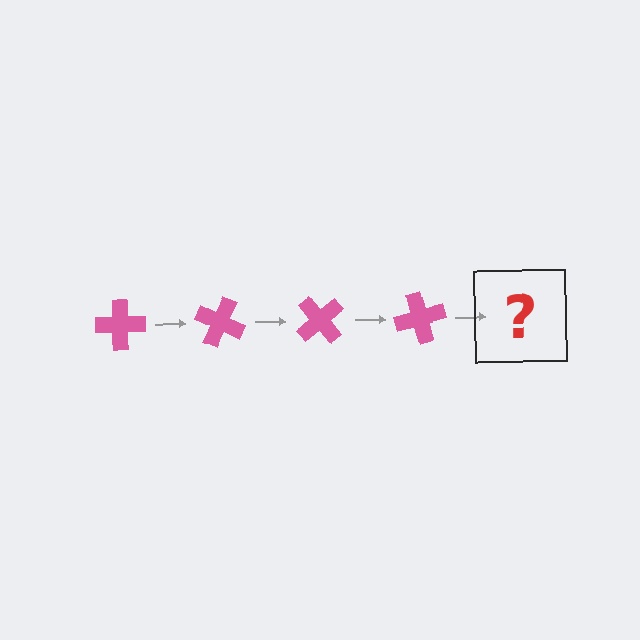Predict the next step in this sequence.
The next step is a pink cross rotated 100 degrees.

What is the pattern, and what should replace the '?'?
The pattern is that the cross rotates 25 degrees each step. The '?' should be a pink cross rotated 100 degrees.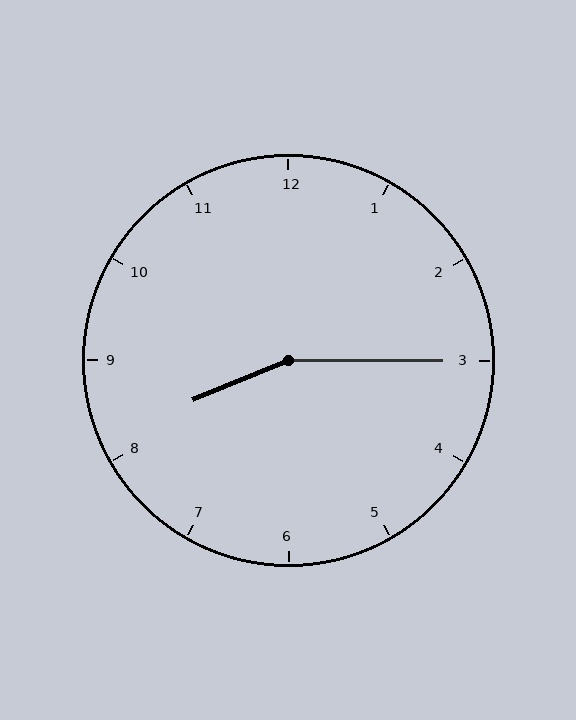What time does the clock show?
8:15.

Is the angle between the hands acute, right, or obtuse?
It is obtuse.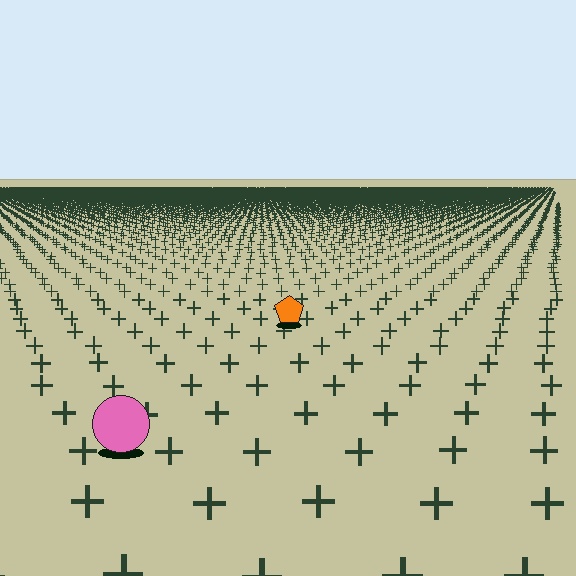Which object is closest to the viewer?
The pink circle is closest. The texture marks near it are larger and more spread out.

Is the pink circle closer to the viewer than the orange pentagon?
Yes. The pink circle is closer — you can tell from the texture gradient: the ground texture is coarser near it.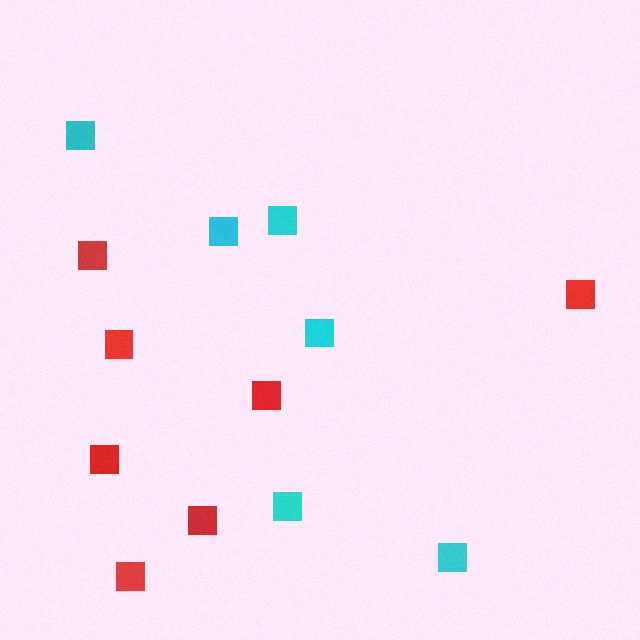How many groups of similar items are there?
There are 2 groups: one group of red squares (7) and one group of cyan squares (6).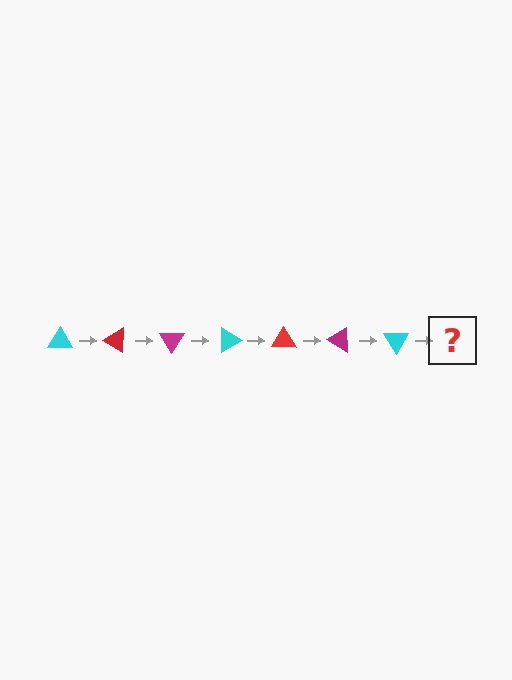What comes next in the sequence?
The next element should be a red triangle, rotated 210 degrees from the start.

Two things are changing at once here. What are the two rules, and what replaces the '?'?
The two rules are that it rotates 30 degrees each step and the color cycles through cyan, red, and magenta. The '?' should be a red triangle, rotated 210 degrees from the start.